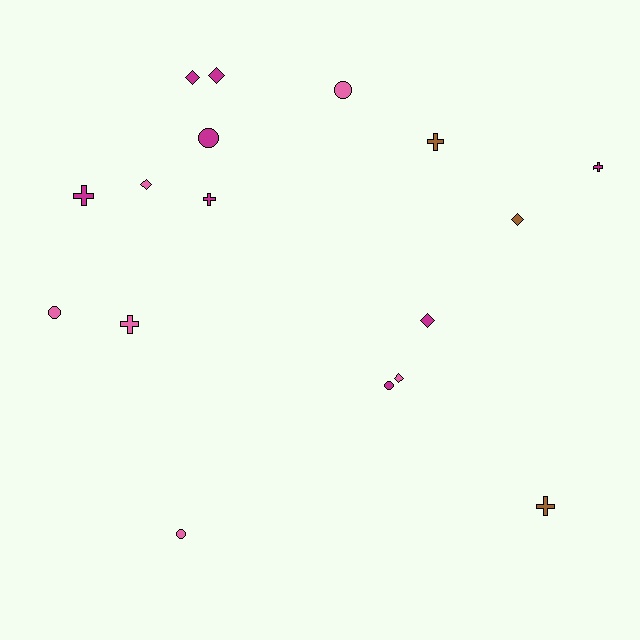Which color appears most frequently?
Magenta, with 8 objects.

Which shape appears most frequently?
Cross, with 6 objects.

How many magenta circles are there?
There are 2 magenta circles.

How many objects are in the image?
There are 17 objects.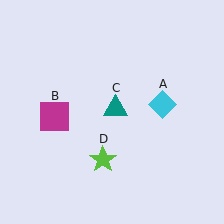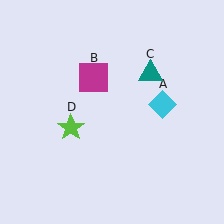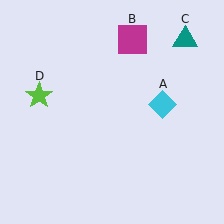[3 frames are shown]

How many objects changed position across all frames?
3 objects changed position: magenta square (object B), teal triangle (object C), lime star (object D).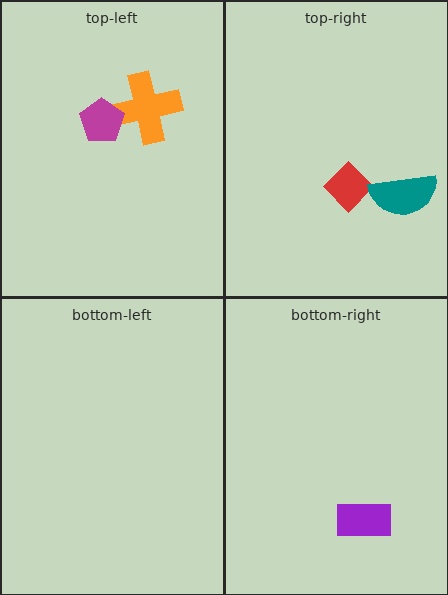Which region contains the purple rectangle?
The bottom-right region.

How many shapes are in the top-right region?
2.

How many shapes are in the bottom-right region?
1.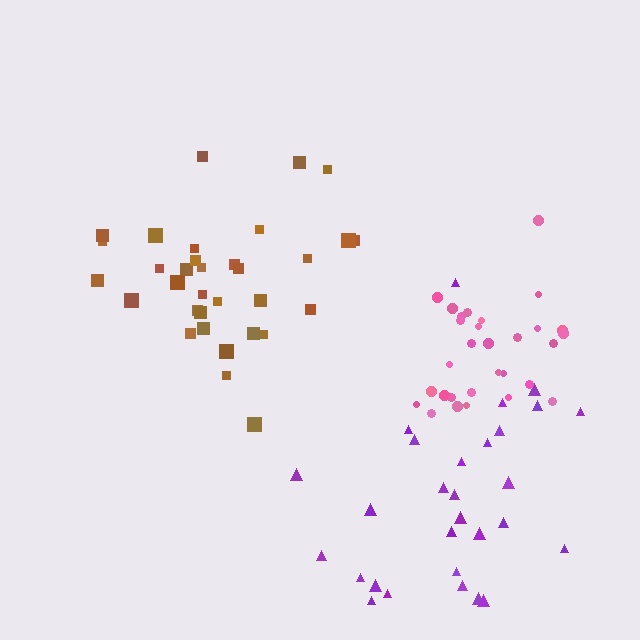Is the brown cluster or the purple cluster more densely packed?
Brown.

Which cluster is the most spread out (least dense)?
Purple.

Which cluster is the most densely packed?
Pink.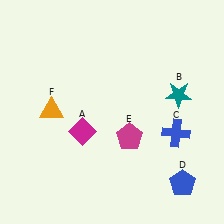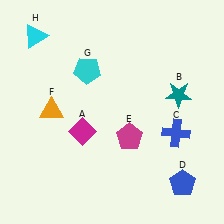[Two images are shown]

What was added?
A cyan pentagon (G), a cyan triangle (H) were added in Image 2.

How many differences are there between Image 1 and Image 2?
There are 2 differences between the two images.